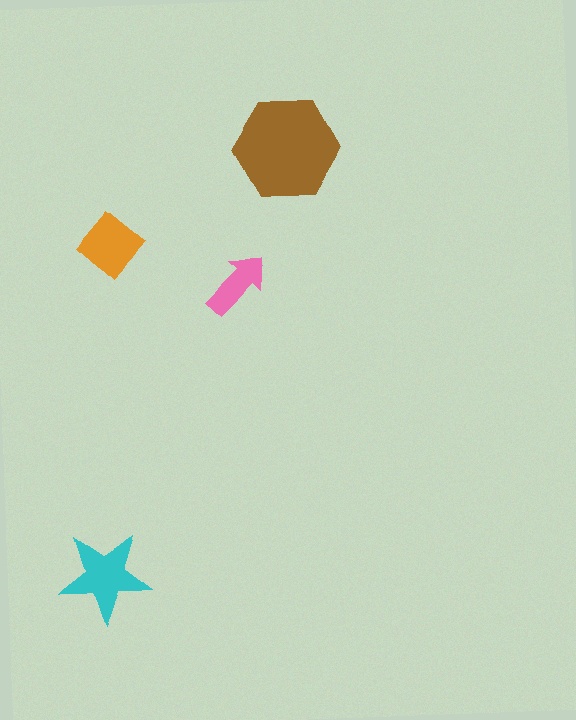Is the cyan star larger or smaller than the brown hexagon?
Smaller.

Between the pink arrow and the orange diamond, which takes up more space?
The orange diamond.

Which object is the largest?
The brown hexagon.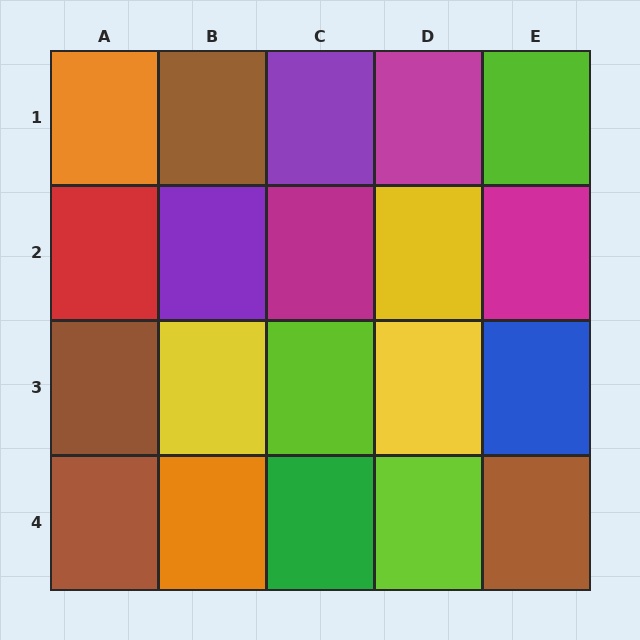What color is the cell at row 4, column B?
Orange.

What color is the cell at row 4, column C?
Green.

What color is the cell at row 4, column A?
Brown.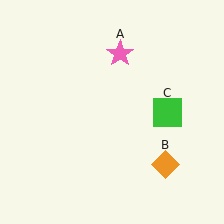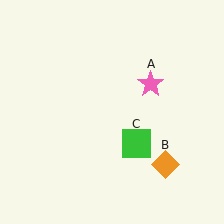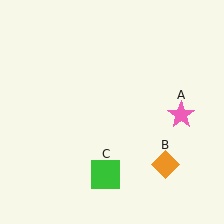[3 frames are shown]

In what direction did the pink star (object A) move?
The pink star (object A) moved down and to the right.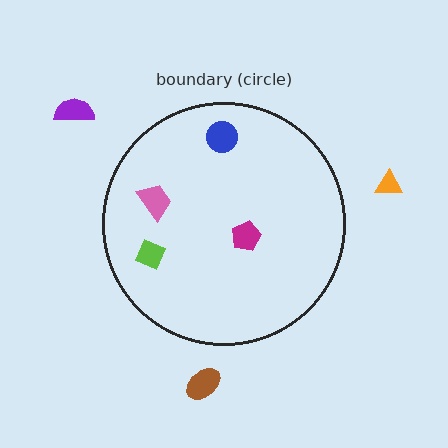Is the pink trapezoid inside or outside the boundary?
Inside.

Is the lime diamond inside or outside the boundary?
Inside.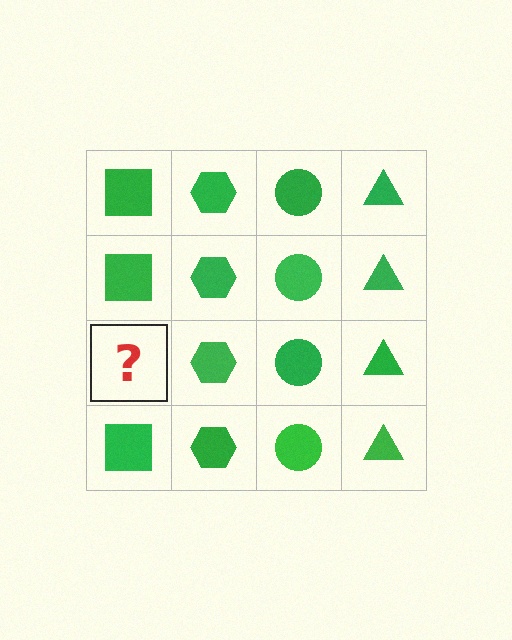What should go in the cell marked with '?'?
The missing cell should contain a green square.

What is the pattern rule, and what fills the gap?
The rule is that each column has a consistent shape. The gap should be filled with a green square.